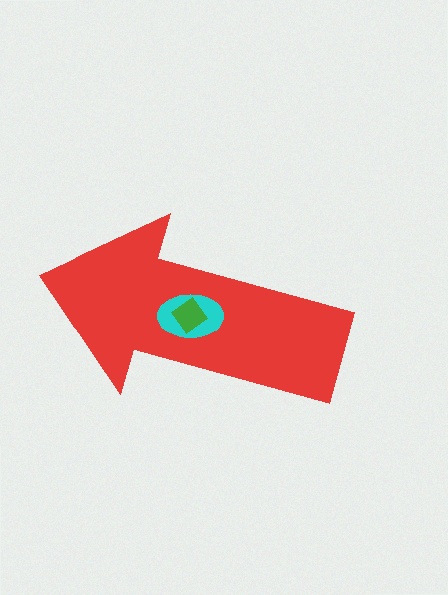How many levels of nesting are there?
3.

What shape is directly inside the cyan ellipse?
The green diamond.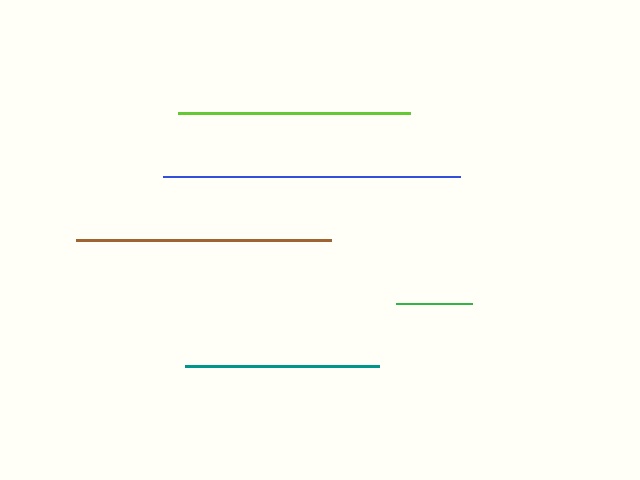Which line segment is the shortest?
The green line is the shortest at approximately 76 pixels.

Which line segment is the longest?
The blue line is the longest at approximately 297 pixels.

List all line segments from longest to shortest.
From longest to shortest: blue, brown, lime, teal, green.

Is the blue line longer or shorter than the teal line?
The blue line is longer than the teal line.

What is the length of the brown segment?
The brown segment is approximately 255 pixels long.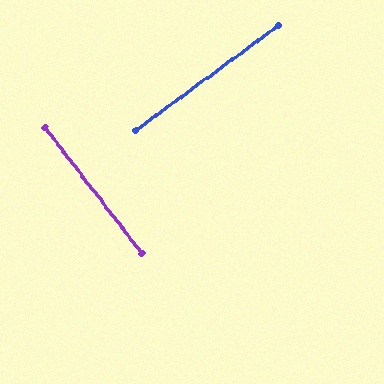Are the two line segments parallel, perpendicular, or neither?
Perpendicular — they meet at approximately 89°.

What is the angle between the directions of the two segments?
Approximately 89 degrees.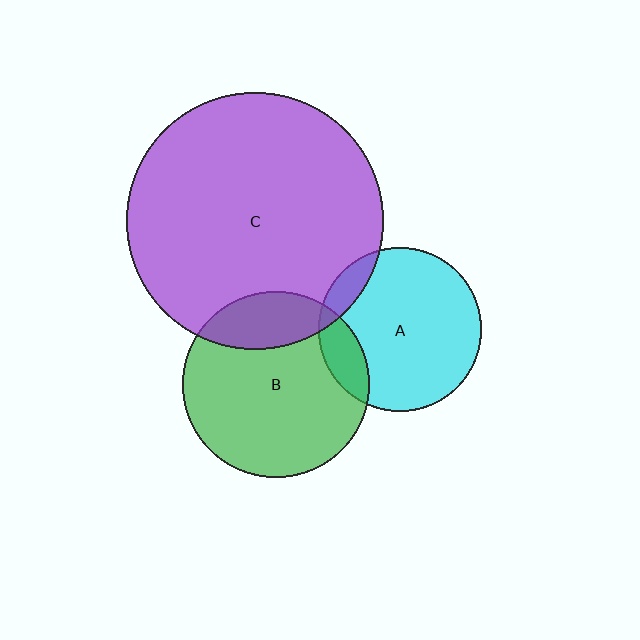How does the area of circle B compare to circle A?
Approximately 1.3 times.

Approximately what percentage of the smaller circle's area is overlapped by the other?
Approximately 10%.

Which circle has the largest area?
Circle C (purple).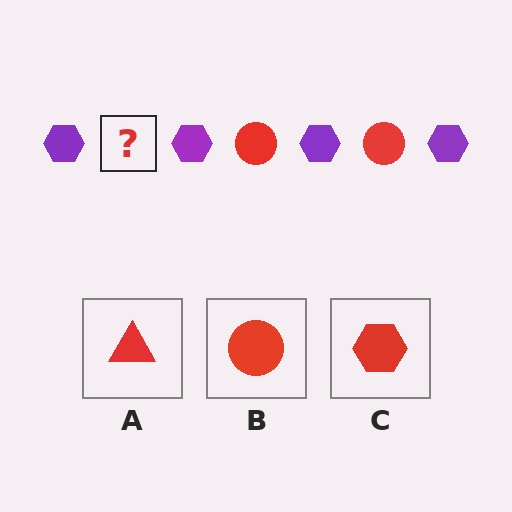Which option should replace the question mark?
Option B.